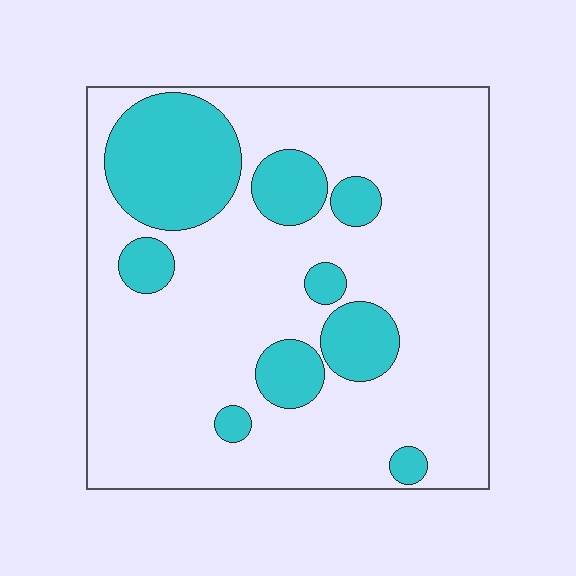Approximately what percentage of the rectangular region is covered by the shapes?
Approximately 25%.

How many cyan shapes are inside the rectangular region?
9.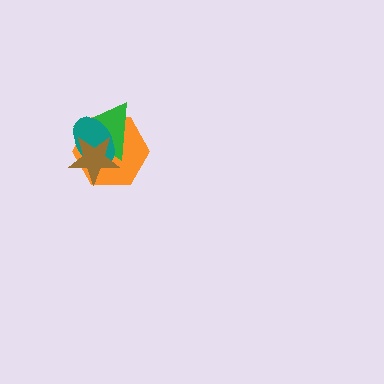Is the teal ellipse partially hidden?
Yes, it is partially covered by another shape.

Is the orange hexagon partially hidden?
Yes, it is partially covered by another shape.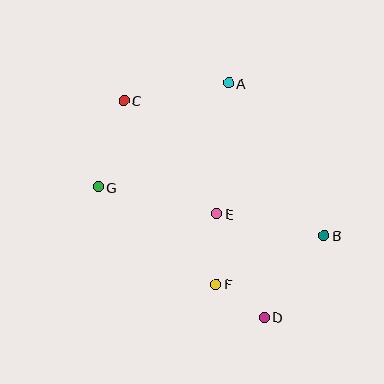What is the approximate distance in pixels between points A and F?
The distance between A and F is approximately 202 pixels.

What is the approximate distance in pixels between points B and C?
The distance between B and C is approximately 241 pixels.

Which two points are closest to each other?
Points D and F are closest to each other.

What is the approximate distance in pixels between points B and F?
The distance between B and F is approximately 119 pixels.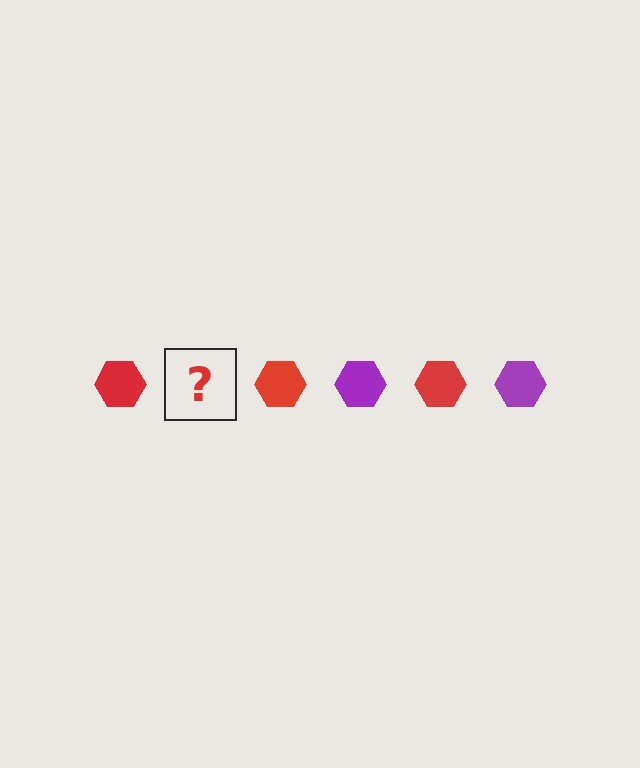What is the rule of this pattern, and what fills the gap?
The rule is that the pattern cycles through red, purple hexagons. The gap should be filled with a purple hexagon.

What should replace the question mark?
The question mark should be replaced with a purple hexagon.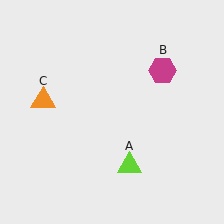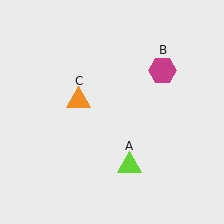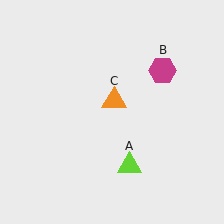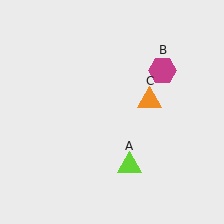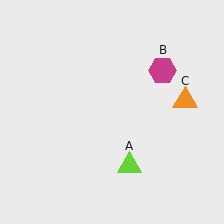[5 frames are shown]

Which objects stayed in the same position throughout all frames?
Lime triangle (object A) and magenta hexagon (object B) remained stationary.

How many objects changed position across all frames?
1 object changed position: orange triangle (object C).